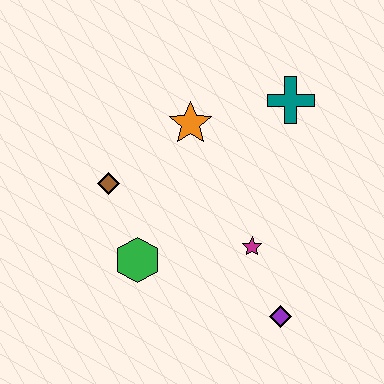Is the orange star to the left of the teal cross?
Yes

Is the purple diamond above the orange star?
No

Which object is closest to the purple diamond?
The magenta star is closest to the purple diamond.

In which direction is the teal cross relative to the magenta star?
The teal cross is above the magenta star.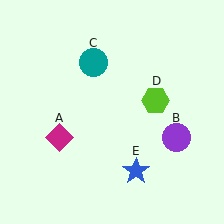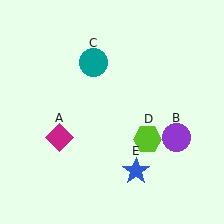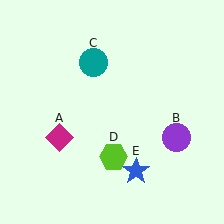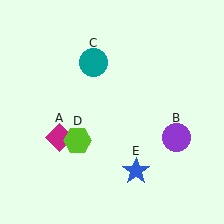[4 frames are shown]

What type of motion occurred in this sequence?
The lime hexagon (object D) rotated clockwise around the center of the scene.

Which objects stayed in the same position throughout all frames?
Magenta diamond (object A) and purple circle (object B) and teal circle (object C) and blue star (object E) remained stationary.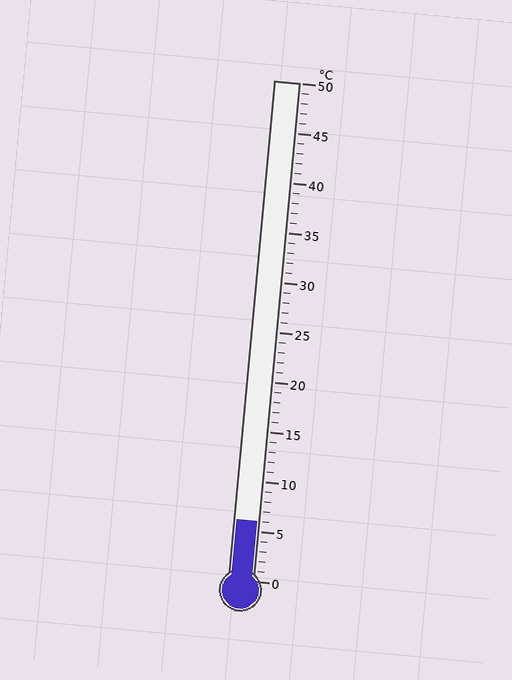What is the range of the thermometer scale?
The thermometer scale ranges from 0°C to 50°C.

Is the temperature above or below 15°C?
The temperature is below 15°C.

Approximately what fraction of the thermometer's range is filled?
The thermometer is filled to approximately 10% of its range.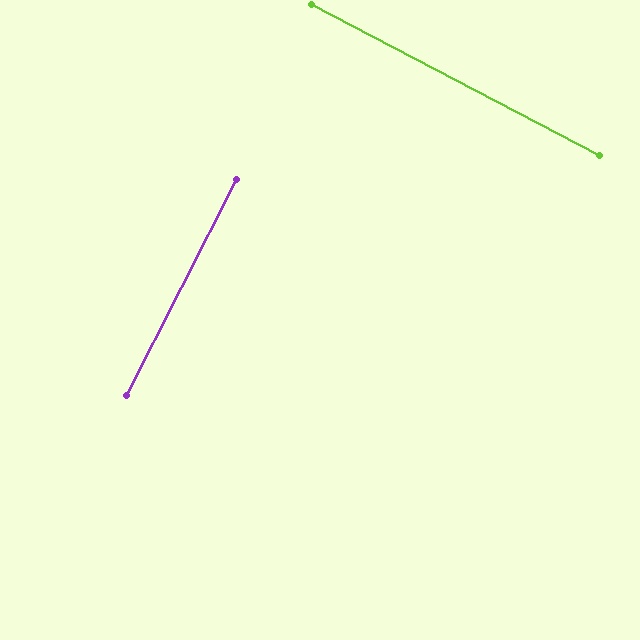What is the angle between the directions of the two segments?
Approximately 89 degrees.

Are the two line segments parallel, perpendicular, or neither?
Perpendicular — they meet at approximately 89°.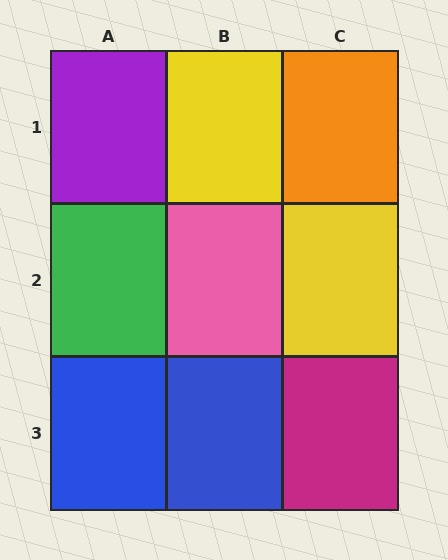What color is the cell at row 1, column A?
Purple.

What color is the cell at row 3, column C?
Magenta.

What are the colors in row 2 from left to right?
Green, pink, yellow.